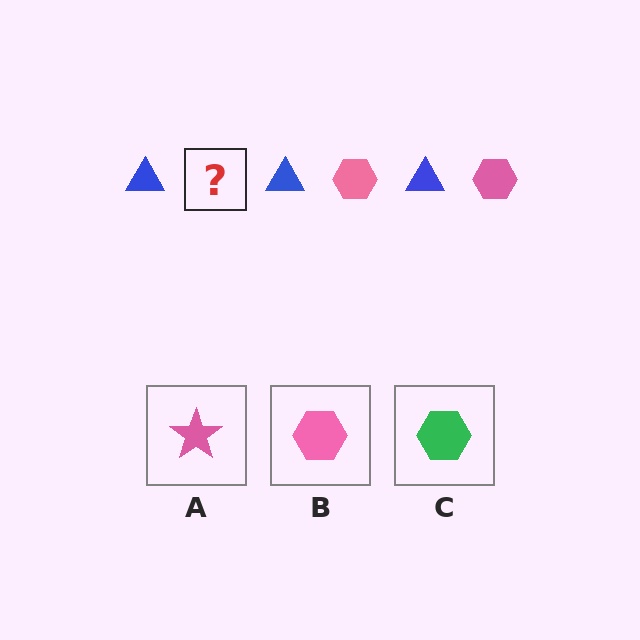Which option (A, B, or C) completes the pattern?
B.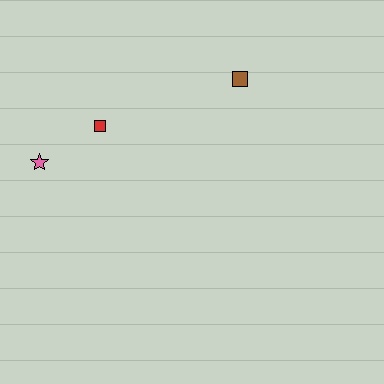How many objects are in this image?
There are 3 objects.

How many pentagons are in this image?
There are no pentagons.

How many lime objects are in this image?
There are no lime objects.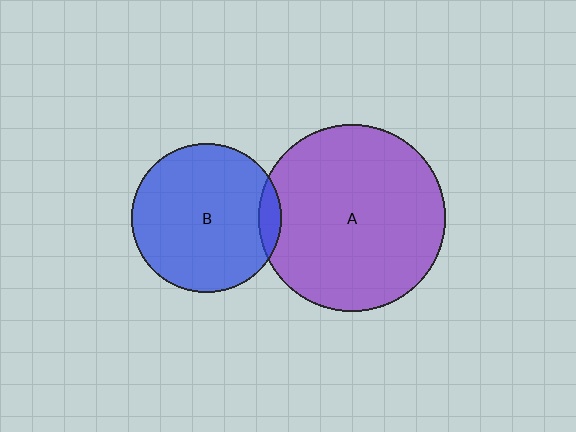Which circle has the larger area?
Circle A (purple).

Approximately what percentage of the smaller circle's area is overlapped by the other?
Approximately 5%.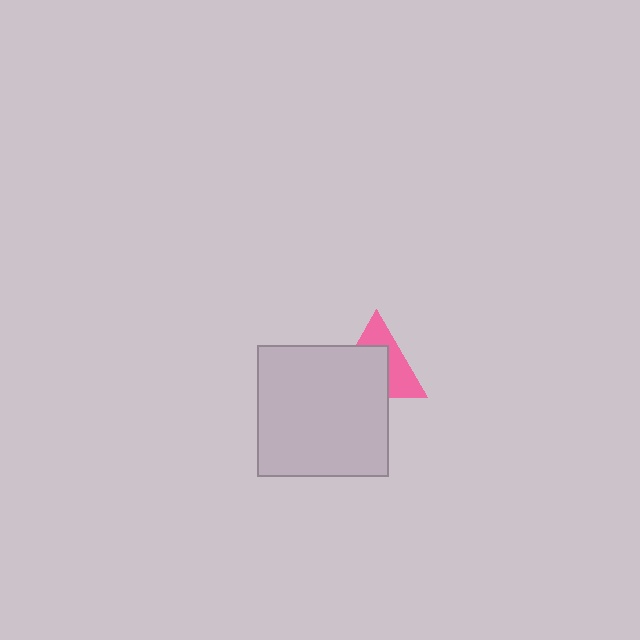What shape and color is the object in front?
The object in front is a light gray square.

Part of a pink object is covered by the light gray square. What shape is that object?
It is a triangle.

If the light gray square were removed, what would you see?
You would see the complete pink triangle.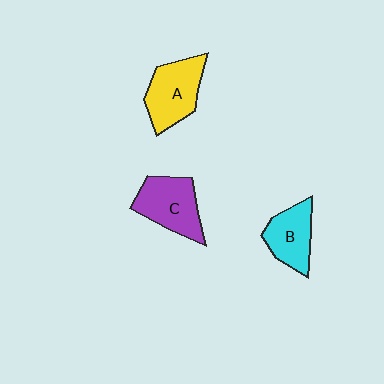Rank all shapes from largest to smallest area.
From largest to smallest: A (yellow), C (purple), B (cyan).